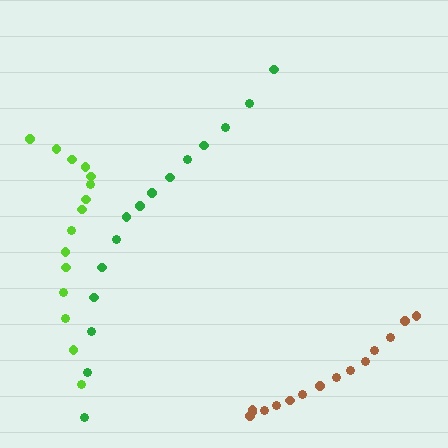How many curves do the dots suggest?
There are 3 distinct paths.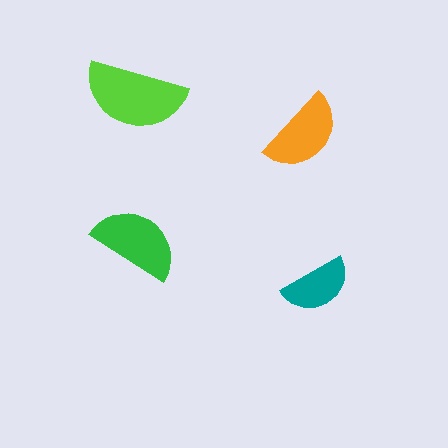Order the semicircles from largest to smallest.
the lime one, the green one, the orange one, the teal one.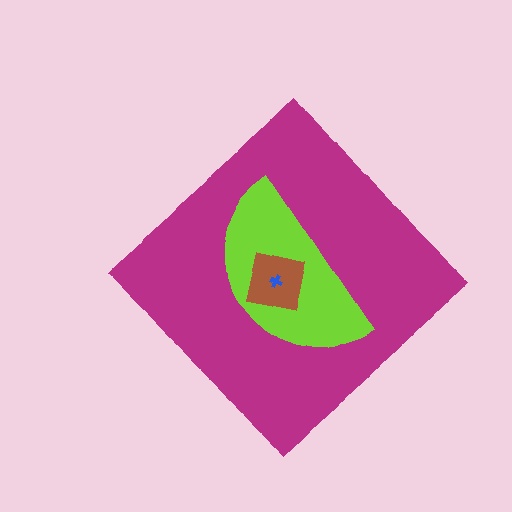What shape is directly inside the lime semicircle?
The brown square.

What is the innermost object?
The blue cross.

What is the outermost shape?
The magenta diamond.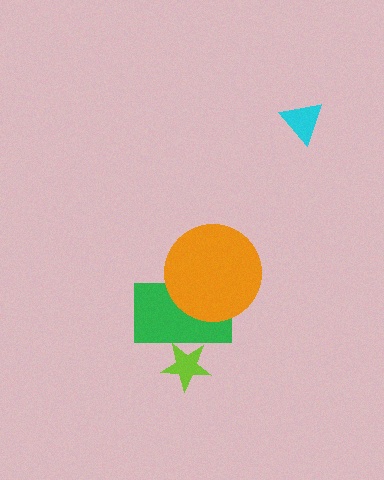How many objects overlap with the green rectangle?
2 objects overlap with the green rectangle.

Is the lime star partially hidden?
Yes, it is partially covered by another shape.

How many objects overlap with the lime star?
1 object overlaps with the lime star.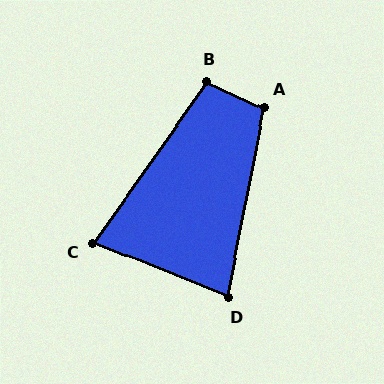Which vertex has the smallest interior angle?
C, at approximately 77 degrees.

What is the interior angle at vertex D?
Approximately 79 degrees (acute).